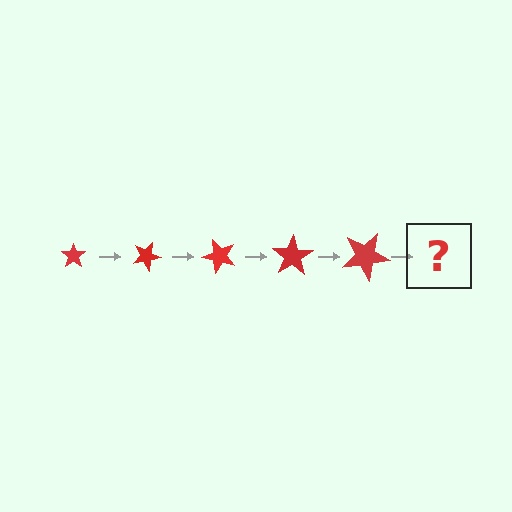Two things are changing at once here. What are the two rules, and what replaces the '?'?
The two rules are that the star grows larger each step and it rotates 25 degrees each step. The '?' should be a star, larger than the previous one and rotated 125 degrees from the start.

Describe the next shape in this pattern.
It should be a star, larger than the previous one and rotated 125 degrees from the start.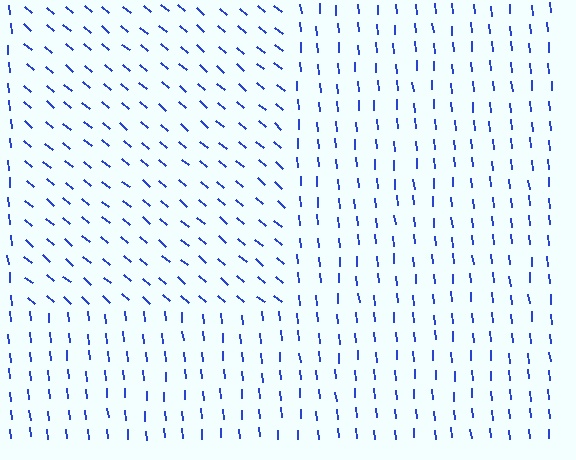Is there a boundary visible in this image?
Yes, there is a texture boundary formed by a change in line orientation.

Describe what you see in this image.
The image is filled with small blue line segments. A rectangle region in the image has lines oriented differently from the surrounding lines, creating a visible texture boundary.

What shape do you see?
I see a rectangle.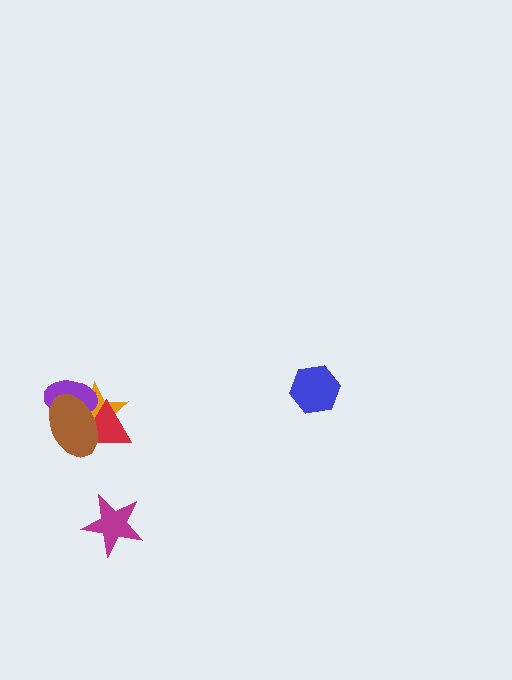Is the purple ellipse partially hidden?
Yes, it is partially covered by another shape.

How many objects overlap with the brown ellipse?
3 objects overlap with the brown ellipse.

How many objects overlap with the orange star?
3 objects overlap with the orange star.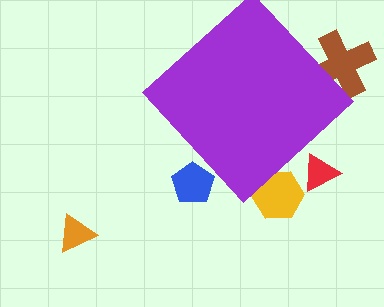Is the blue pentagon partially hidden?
Yes, the blue pentagon is partially hidden behind the purple diamond.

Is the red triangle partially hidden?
Yes, the red triangle is partially hidden behind the purple diamond.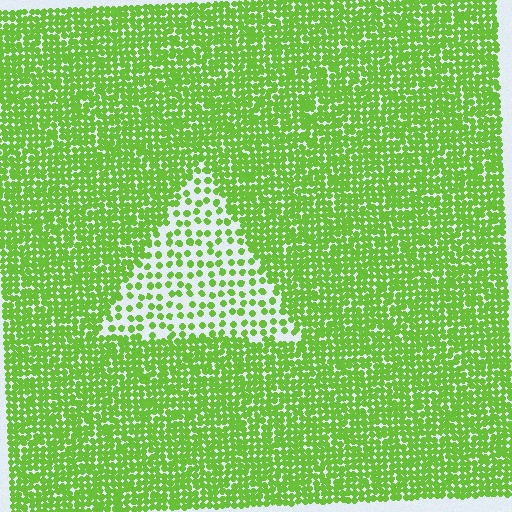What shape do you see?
I see a triangle.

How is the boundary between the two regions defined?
The boundary is defined by a change in element density (approximately 2.6x ratio). All elements are the same color, size, and shape.